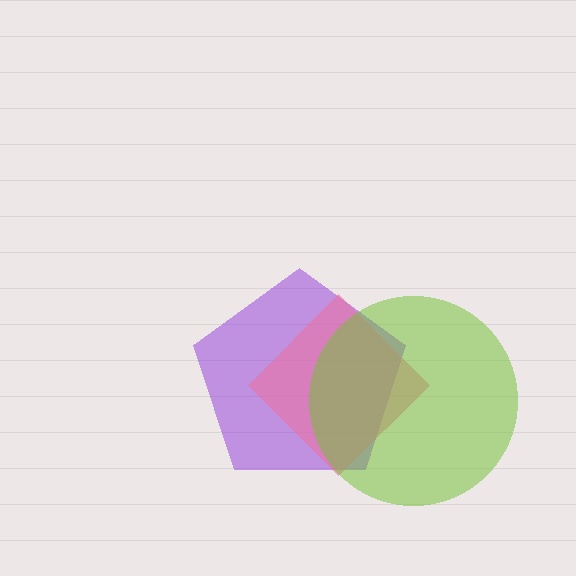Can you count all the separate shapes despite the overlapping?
Yes, there are 3 separate shapes.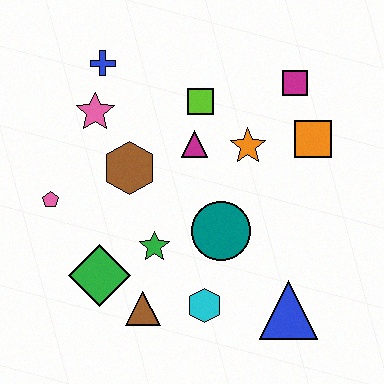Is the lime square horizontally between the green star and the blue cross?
No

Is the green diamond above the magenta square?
No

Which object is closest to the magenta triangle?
The lime square is closest to the magenta triangle.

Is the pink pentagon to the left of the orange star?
Yes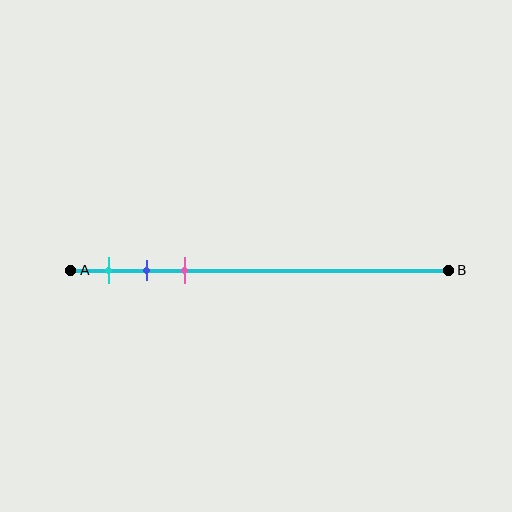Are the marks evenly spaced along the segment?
Yes, the marks are approximately evenly spaced.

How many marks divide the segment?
There are 3 marks dividing the segment.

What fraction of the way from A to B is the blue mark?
The blue mark is approximately 20% (0.2) of the way from A to B.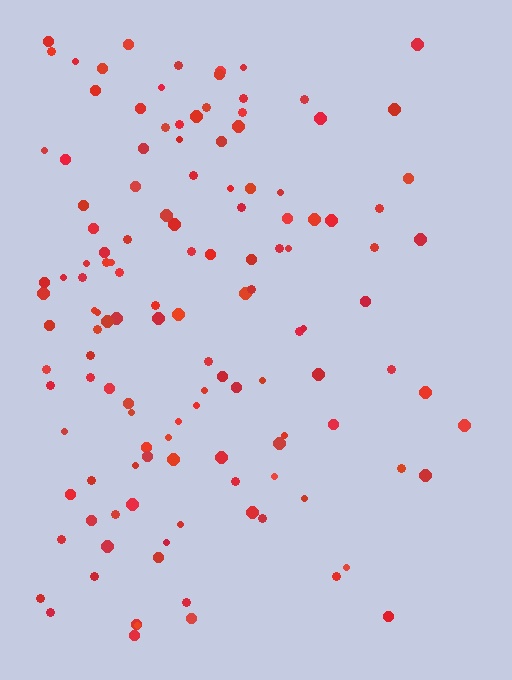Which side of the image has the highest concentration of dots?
The left.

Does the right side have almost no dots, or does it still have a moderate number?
Still a moderate number, just noticeably fewer than the left.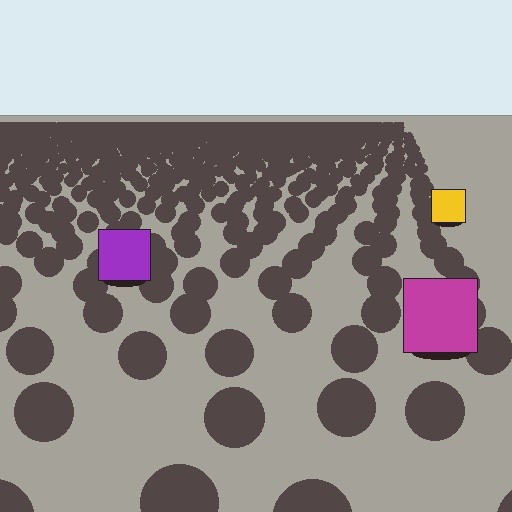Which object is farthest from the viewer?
The yellow square is farthest from the viewer. It appears smaller and the ground texture around it is denser.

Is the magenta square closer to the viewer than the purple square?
Yes. The magenta square is closer — you can tell from the texture gradient: the ground texture is coarser near it.